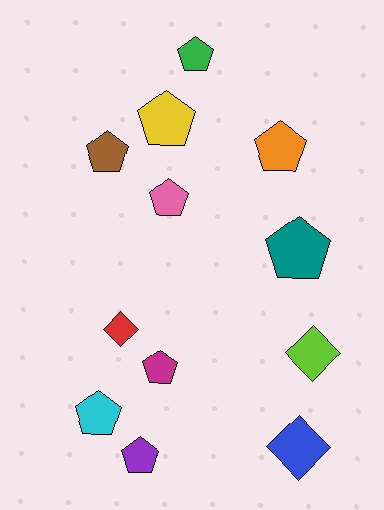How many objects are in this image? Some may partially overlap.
There are 12 objects.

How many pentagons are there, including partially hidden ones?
There are 9 pentagons.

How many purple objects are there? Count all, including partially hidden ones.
There is 1 purple object.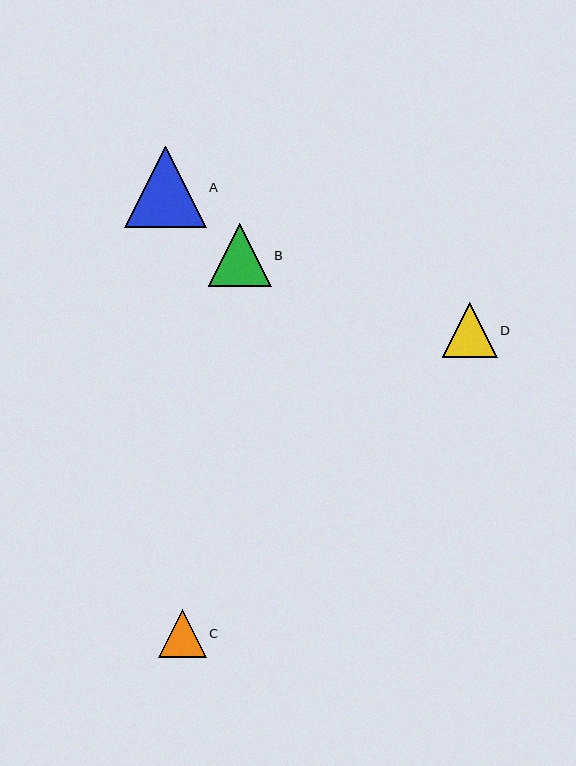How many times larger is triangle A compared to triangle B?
Triangle A is approximately 1.3 times the size of triangle B.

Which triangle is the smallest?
Triangle C is the smallest with a size of approximately 48 pixels.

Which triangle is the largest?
Triangle A is the largest with a size of approximately 81 pixels.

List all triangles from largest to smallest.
From largest to smallest: A, B, D, C.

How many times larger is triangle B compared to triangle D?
Triangle B is approximately 1.2 times the size of triangle D.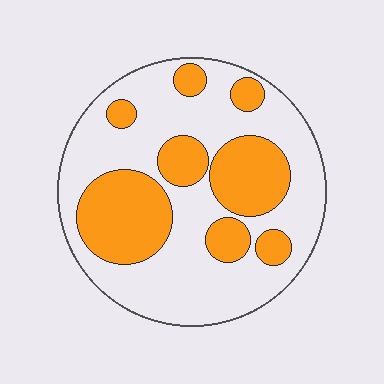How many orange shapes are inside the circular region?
8.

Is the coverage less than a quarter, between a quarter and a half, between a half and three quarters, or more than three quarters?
Between a quarter and a half.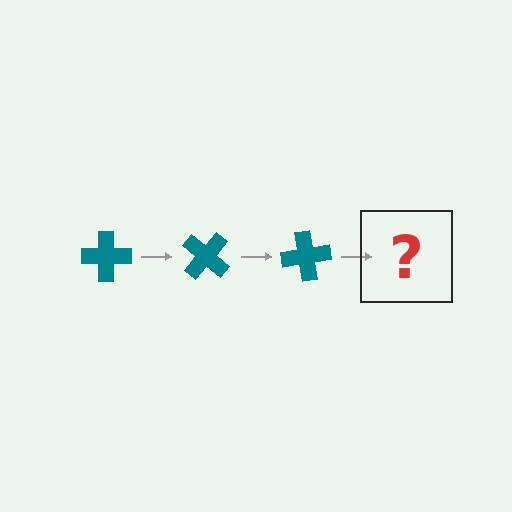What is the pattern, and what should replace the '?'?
The pattern is that the cross rotates 40 degrees each step. The '?' should be a teal cross rotated 120 degrees.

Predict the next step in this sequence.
The next step is a teal cross rotated 120 degrees.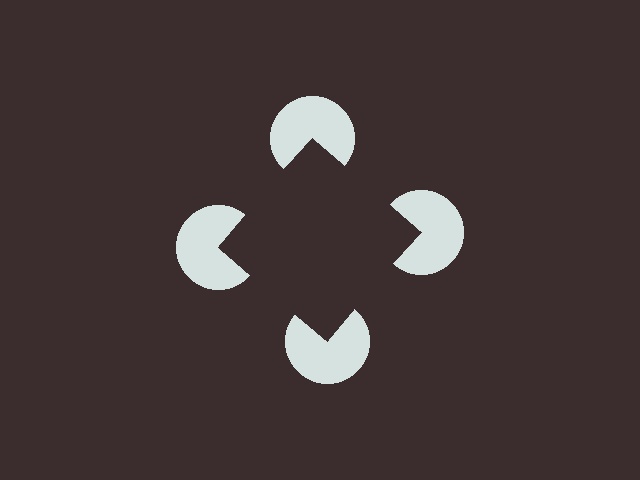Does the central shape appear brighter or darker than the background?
It typically appears slightly darker than the background, even though no actual brightness change is drawn.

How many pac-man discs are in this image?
There are 4 — one at each vertex of the illusory square.